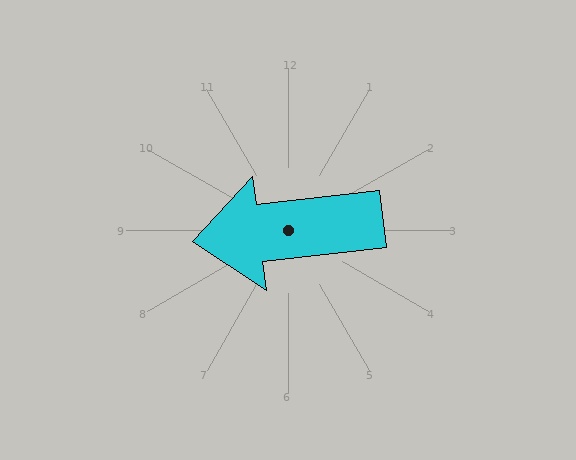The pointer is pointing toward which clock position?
Roughly 9 o'clock.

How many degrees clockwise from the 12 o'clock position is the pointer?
Approximately 263 degrees.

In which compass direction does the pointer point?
West.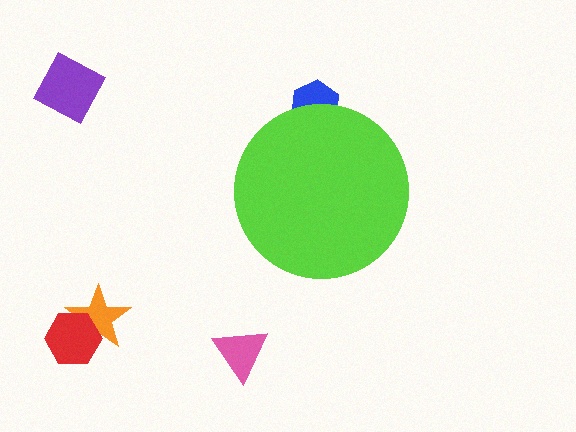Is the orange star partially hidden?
No, the orange star is fully visible.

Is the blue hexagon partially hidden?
Yes, the blue hexagon is partially hidden behind the lime circle.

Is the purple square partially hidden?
No, the purple square is fully visible.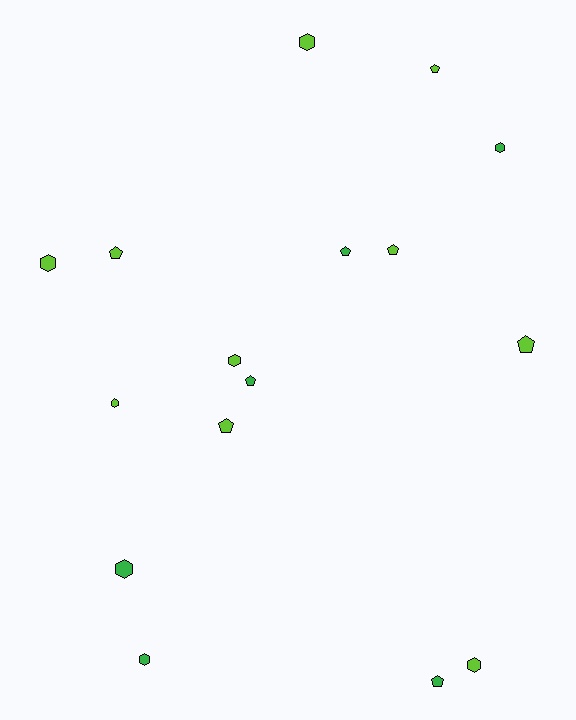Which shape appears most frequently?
Pentagon, with 8 objects.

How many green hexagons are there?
There are 3 green hexagons.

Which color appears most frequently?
Lime, with 10 objects.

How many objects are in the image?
There are 16 objects.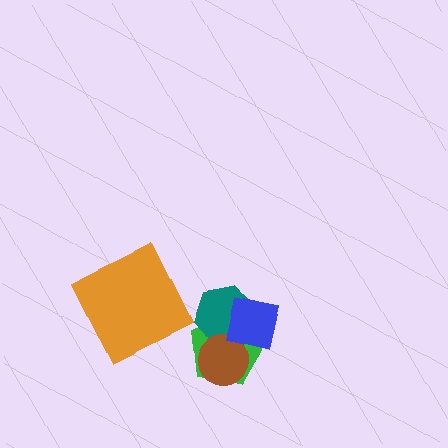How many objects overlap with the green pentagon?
3 objects overlap with the green pentagon.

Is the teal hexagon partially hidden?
Yes, it is partially covered by another shape.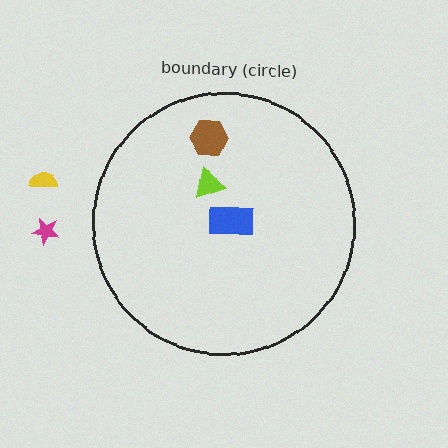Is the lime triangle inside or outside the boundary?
Inside.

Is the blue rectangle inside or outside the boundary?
Inside.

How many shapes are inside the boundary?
3 inside, 2 outside.